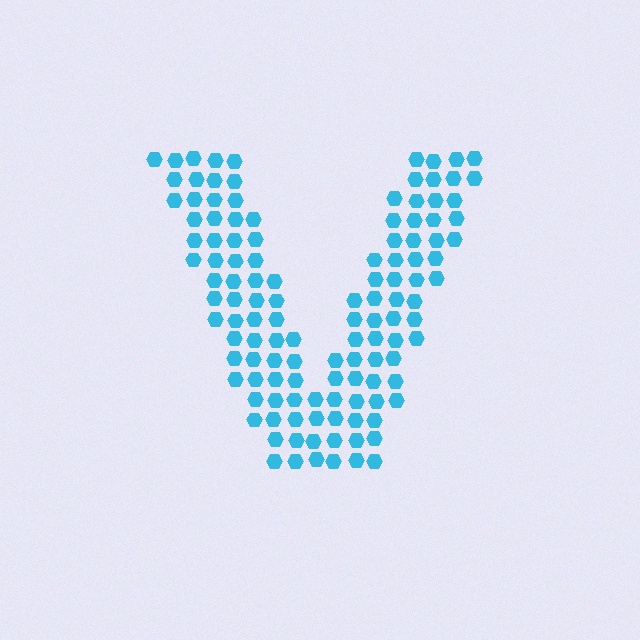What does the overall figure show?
The overall figure shows the letter V.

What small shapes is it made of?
It is made of small hexagons.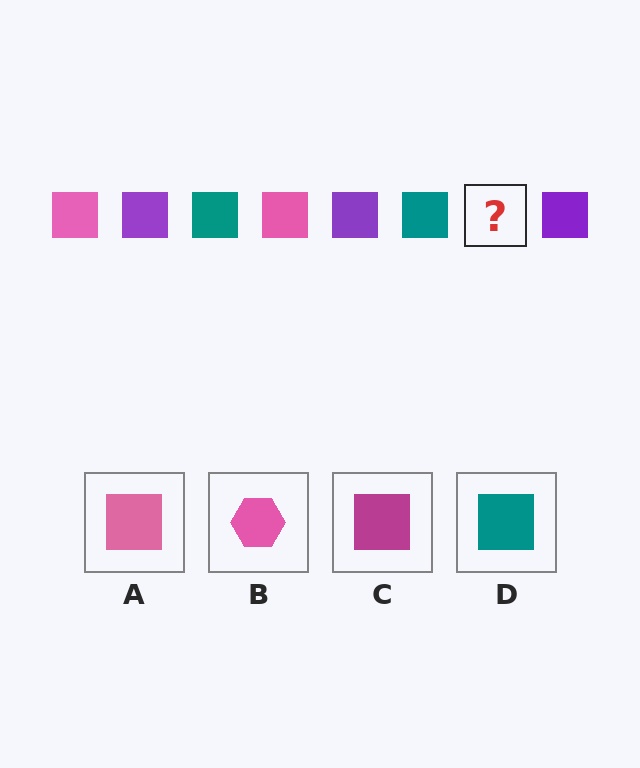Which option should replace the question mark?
Option A.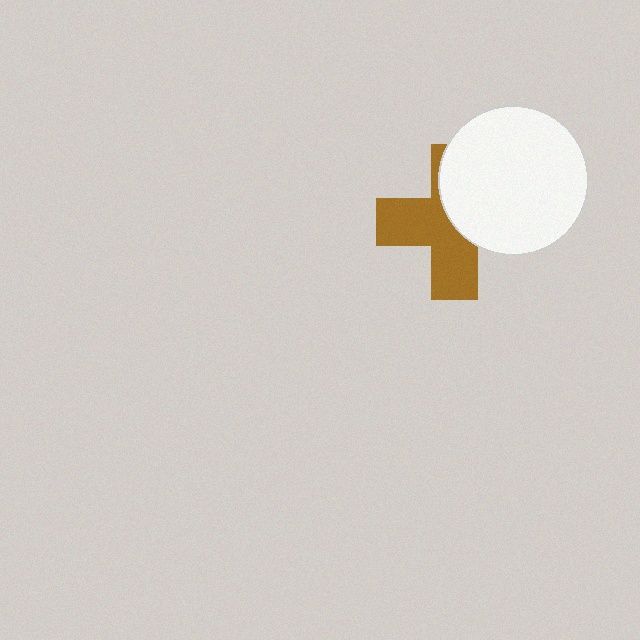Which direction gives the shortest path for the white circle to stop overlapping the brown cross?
Moving right gives the shortest separation.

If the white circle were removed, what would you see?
You would see the complete brown cross.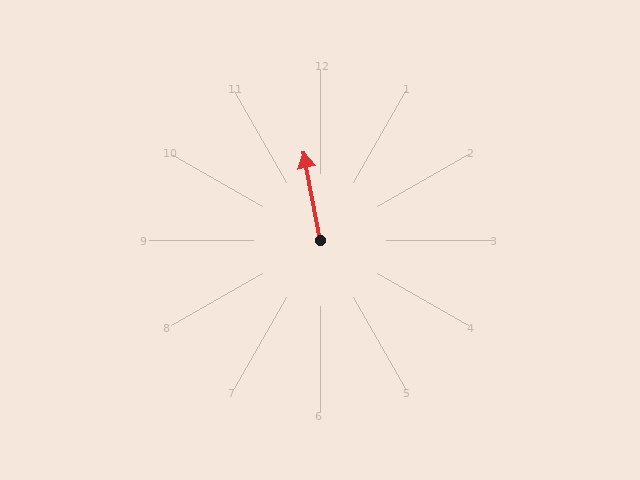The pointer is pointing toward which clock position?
Roughly 12 o'clock.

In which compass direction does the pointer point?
North.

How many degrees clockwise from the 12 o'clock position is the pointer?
Approximately 349 degrees.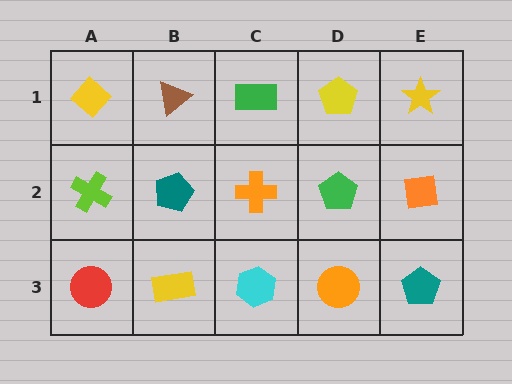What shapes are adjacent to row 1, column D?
A green pentagon (row 2, column D), a green rectangle (row 1, column C), a yellow star (row 1, column E).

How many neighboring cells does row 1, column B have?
3.